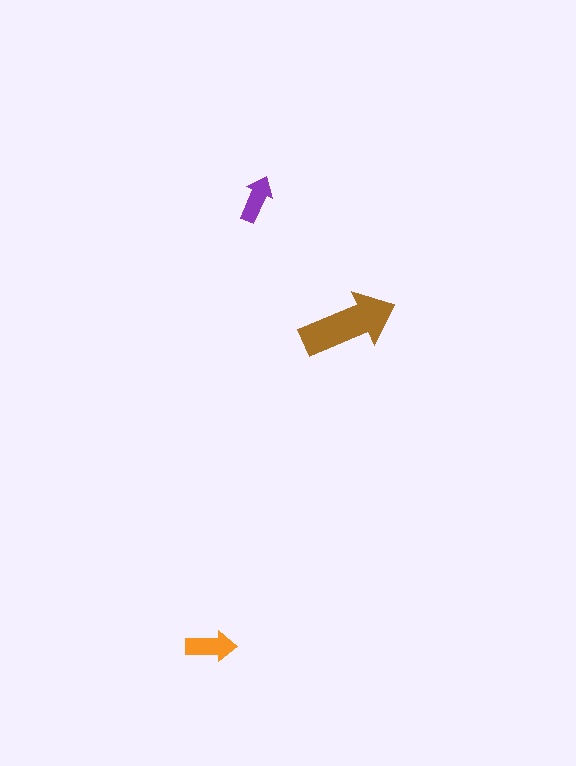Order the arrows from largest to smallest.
the brown one, the orange one, the purple one.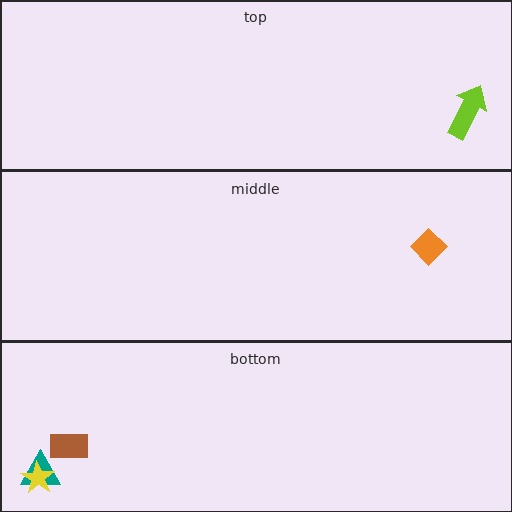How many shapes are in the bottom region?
3.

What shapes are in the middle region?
The orange diamond.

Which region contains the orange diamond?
The middle region.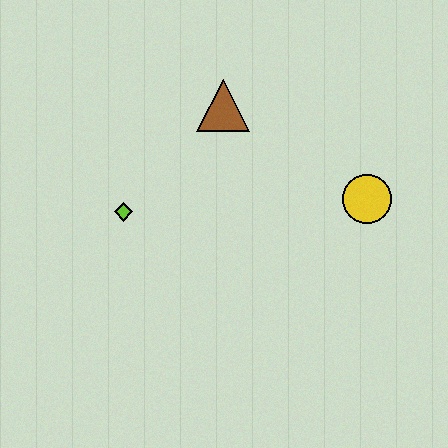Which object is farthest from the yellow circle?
The lime diamond is farthest from the yellow circle.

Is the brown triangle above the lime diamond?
Yes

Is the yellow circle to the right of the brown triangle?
Yes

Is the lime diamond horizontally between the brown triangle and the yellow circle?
No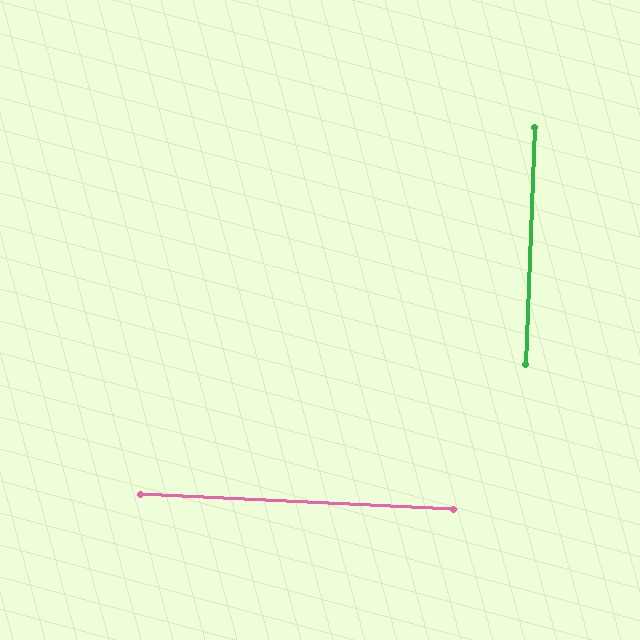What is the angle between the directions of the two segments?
Approximately 89 degrees.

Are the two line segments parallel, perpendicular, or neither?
Perpendicular — they meet at approximately 89°.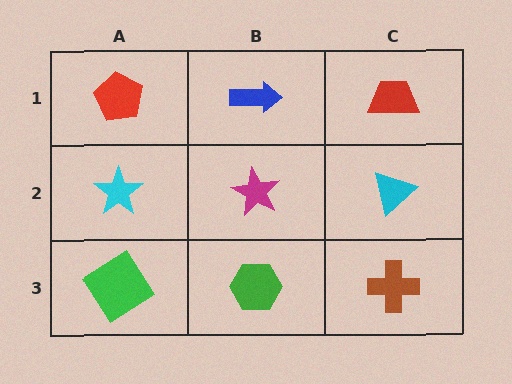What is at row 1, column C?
A red trapezoid.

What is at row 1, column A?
A red pentagon.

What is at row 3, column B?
A green hexagon.